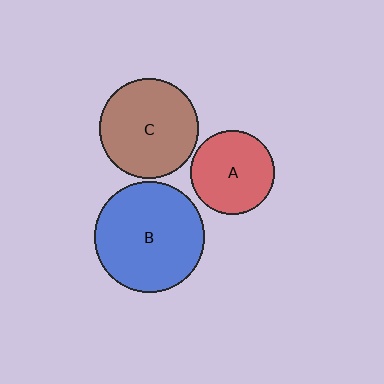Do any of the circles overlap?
No, none of the circles overlap.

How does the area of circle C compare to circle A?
Approximately 1.4 times.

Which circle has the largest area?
Circle B (blue).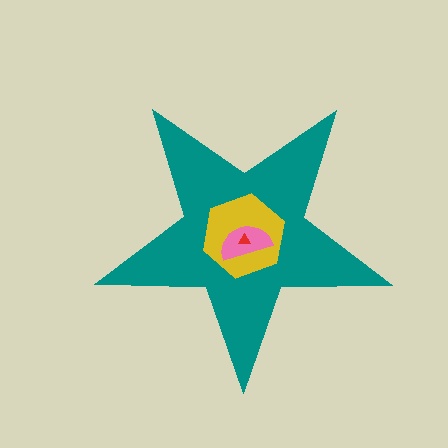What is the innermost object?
The red triangle.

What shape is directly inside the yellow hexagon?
The pink semicircle.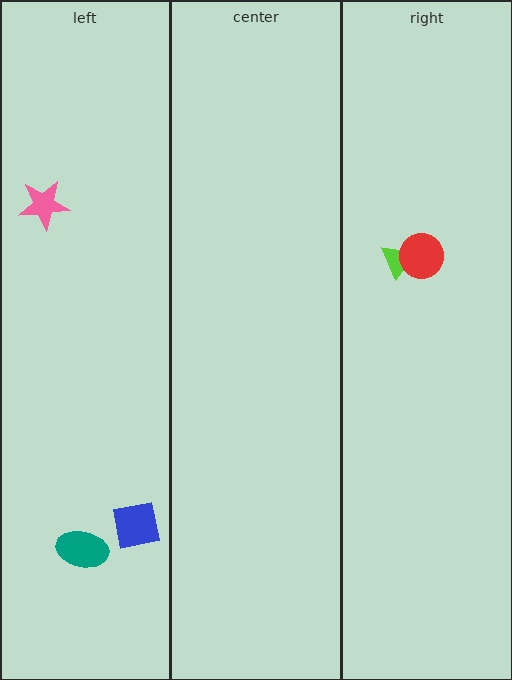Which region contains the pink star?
The left region.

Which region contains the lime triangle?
The right region.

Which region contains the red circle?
The right region.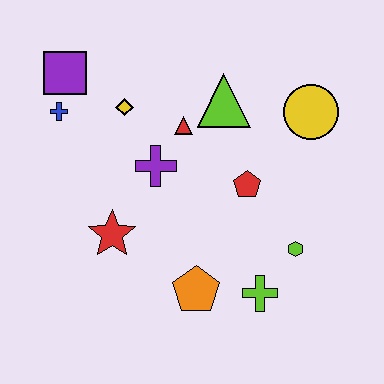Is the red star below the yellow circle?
Yes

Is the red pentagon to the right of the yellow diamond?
Yes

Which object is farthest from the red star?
The yellow circle is farthest from the red star.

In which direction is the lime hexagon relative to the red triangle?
The lime hexagon is below the red triangle.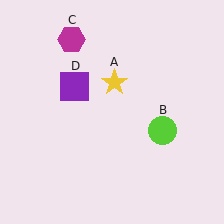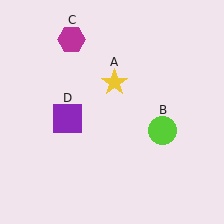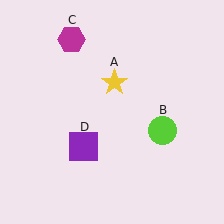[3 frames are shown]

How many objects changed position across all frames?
1 object changed position: purple square (object D).